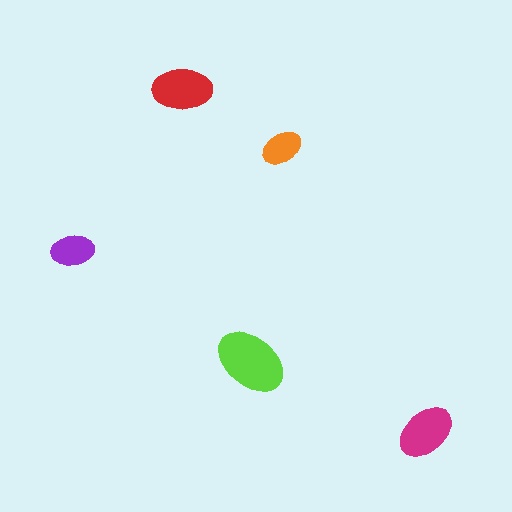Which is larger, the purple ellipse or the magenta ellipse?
The magenta one.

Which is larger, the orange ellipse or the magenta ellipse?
The magenta one.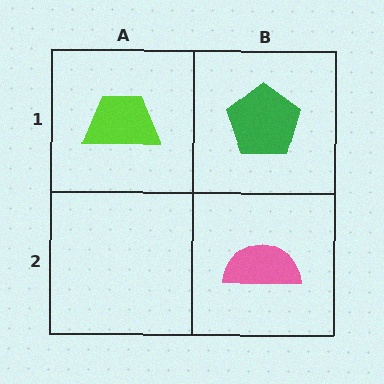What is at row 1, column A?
A lime trapezoid.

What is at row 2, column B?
A pink semicircle.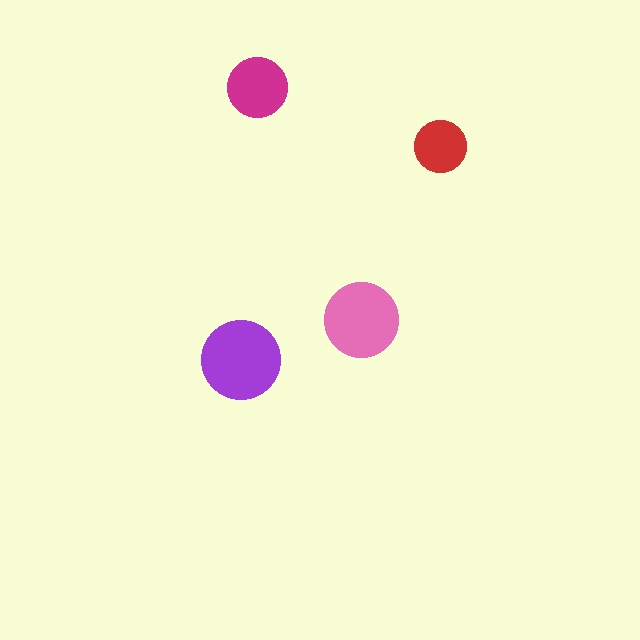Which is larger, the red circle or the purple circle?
The purple one.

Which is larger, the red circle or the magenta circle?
The magenta one.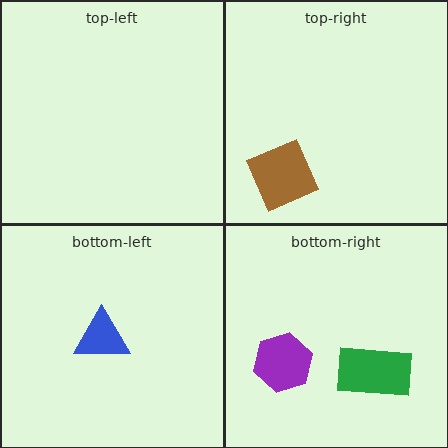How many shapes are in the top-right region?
1.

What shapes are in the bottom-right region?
The purple hexagon, the green rectangle.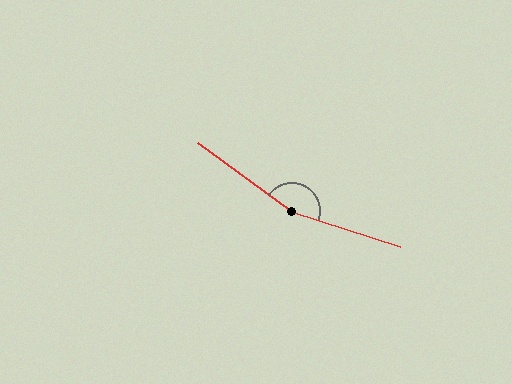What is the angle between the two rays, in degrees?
Approximately 162 degrees.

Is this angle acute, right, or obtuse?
It is obtuse.